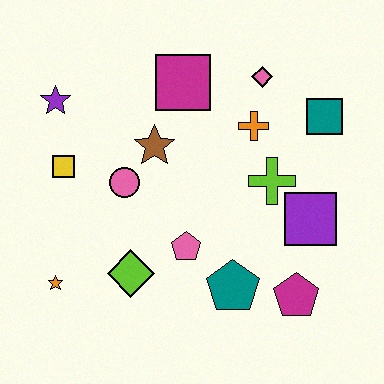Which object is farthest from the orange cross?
The orange star is farthest from the orange cross.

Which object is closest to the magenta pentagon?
The teal pentagon is closest to the magenta pentagon.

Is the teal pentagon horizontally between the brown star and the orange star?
No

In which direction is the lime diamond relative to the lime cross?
The lime diamond is to the left of the lime cross.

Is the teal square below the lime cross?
No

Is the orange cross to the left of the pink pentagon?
No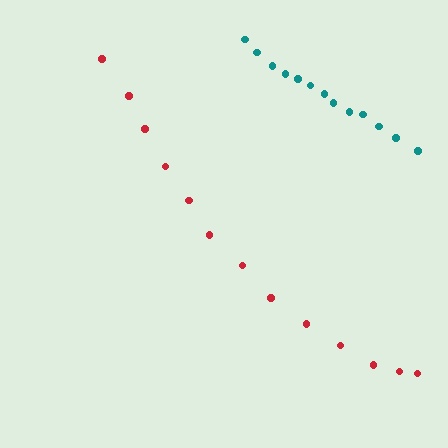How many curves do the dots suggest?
There are 2 distinct paths.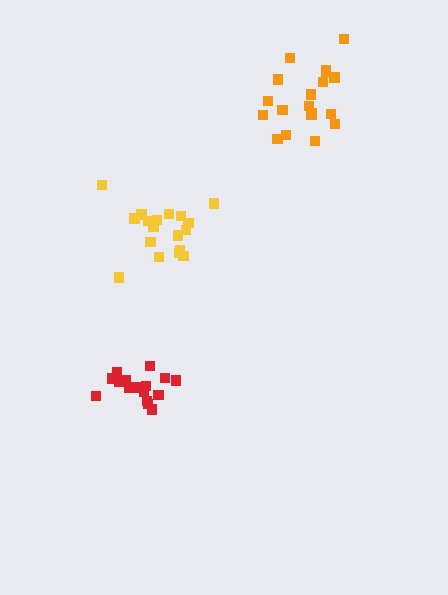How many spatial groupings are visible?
There are 3 spatial groupings.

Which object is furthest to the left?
The red cluster is leftmost.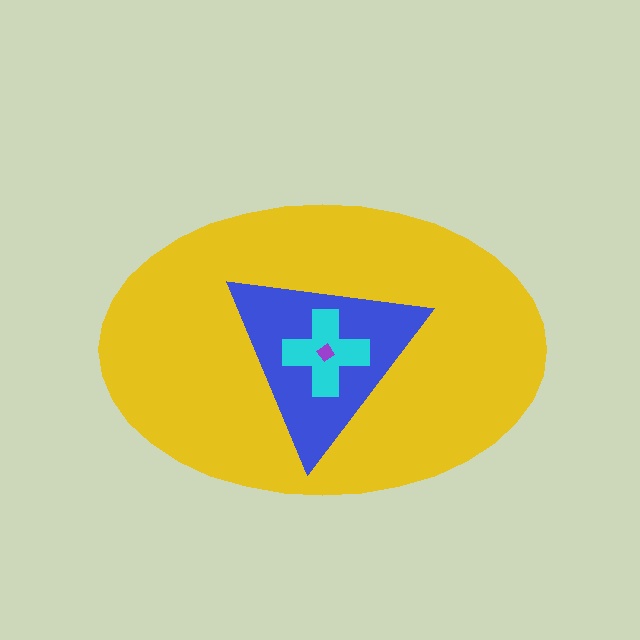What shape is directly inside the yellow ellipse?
The blue triangle.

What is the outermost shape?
The yellow ellipse.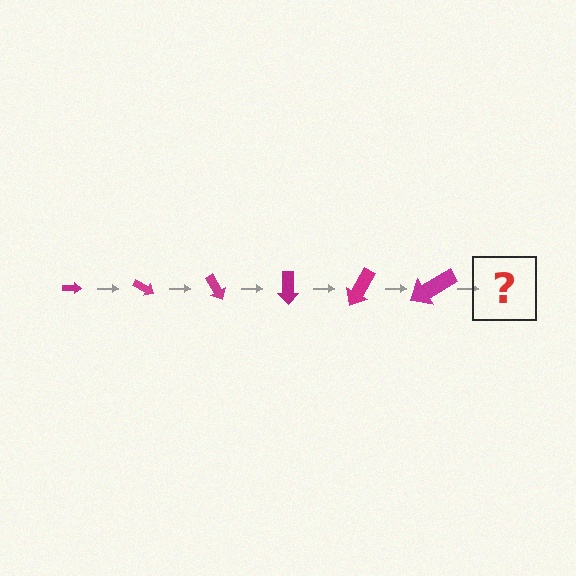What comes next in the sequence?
The next element should be an arrow, larger than the previous one and rotated 180 degrees from the start.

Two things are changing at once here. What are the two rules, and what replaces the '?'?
The two rules are that the arrow grows larger each step and it rotates 30 degrees each step. The '?' should be an arrow, larger than the previous one and rotated 180 degrees from the start.